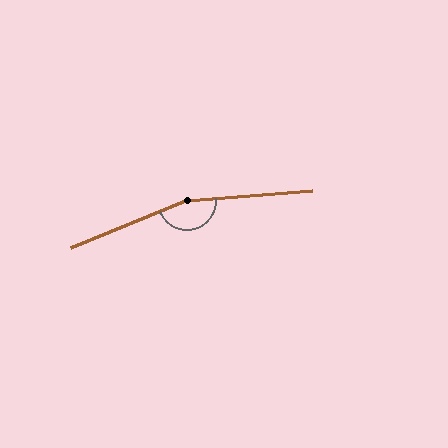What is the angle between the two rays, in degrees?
Approximately 162 degrees.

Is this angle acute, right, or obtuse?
It is obtuse.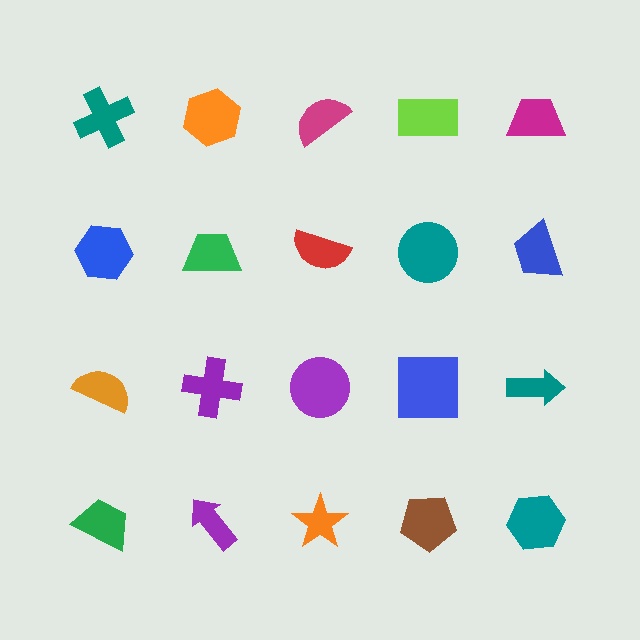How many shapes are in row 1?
5 shapes.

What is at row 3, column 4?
A blue square.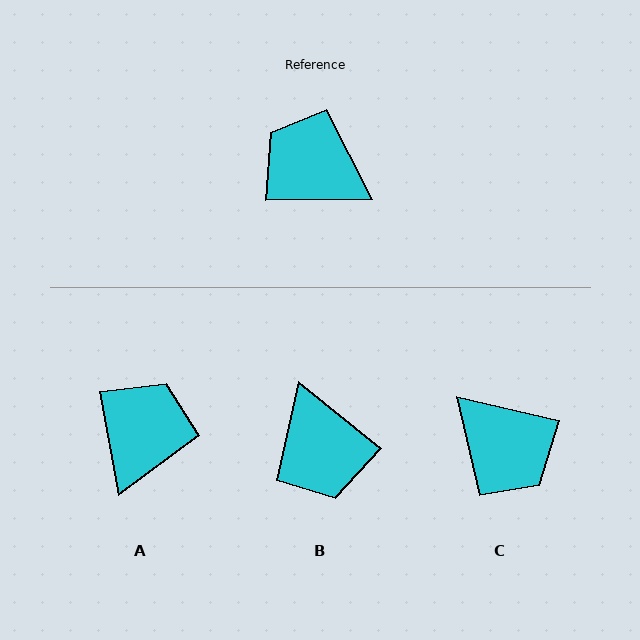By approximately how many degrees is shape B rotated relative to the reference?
Approximately 141 degrees counter-clockwise.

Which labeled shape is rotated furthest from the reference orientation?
C, about 167 degrees away.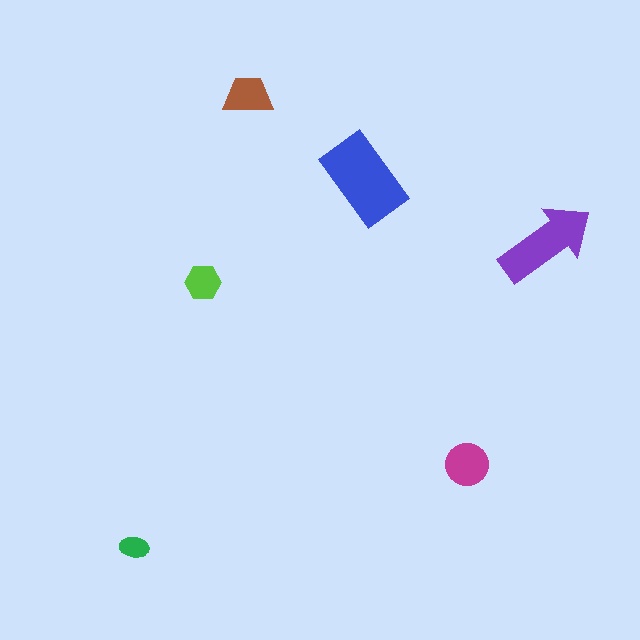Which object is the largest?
The blue rectangle.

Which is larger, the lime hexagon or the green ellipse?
The lime hexagon.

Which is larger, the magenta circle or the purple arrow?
The purple arrow.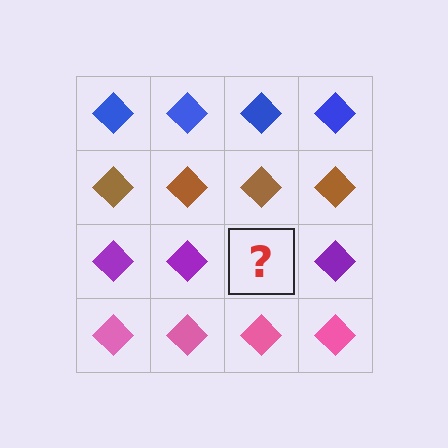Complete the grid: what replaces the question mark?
The question mark should be replaced with a purple diamond.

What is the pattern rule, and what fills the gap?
The rule is that each row has a consistent color. The gap should be filled with a purple diamond.